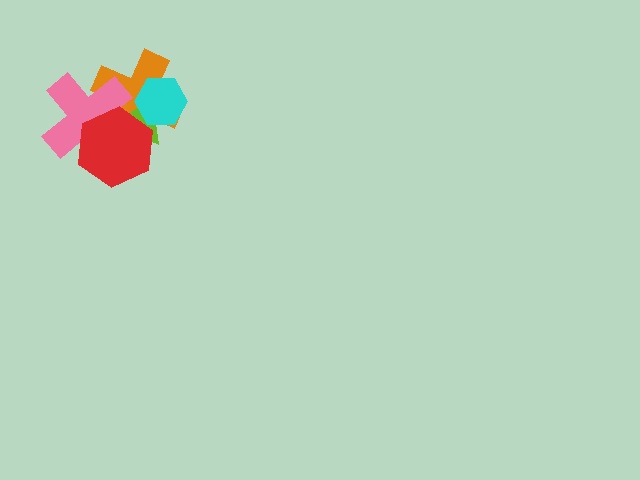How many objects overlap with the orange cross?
4 objects overlap with the orange cross.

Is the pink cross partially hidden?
Yes, it is partially covered by another shape.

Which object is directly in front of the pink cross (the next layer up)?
The lime triangle is directly in front of the pink cross.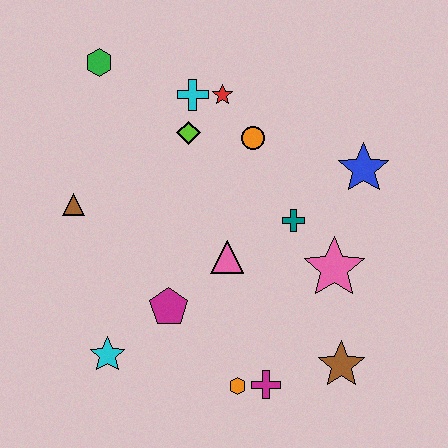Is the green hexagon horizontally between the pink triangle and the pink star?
No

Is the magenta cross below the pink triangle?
Yes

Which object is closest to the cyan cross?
The red star is closest to the cyan cross.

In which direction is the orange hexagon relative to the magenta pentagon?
The orange hexagon is below the magenta pentagon.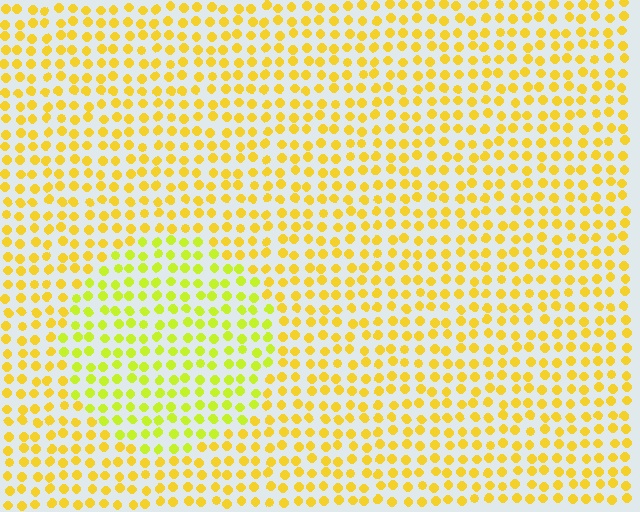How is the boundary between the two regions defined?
The boundary is defined purely by a slight shift in hue (about 25 degrees). Spacing, size, and orientation are identical on both sides.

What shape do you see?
I see a circle.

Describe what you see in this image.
The image is filled with small yellow elements in a uniform arrangement. A circle-shaped region is visible where the elements are tinted to a slightly different hue, forming a subtle color boundary.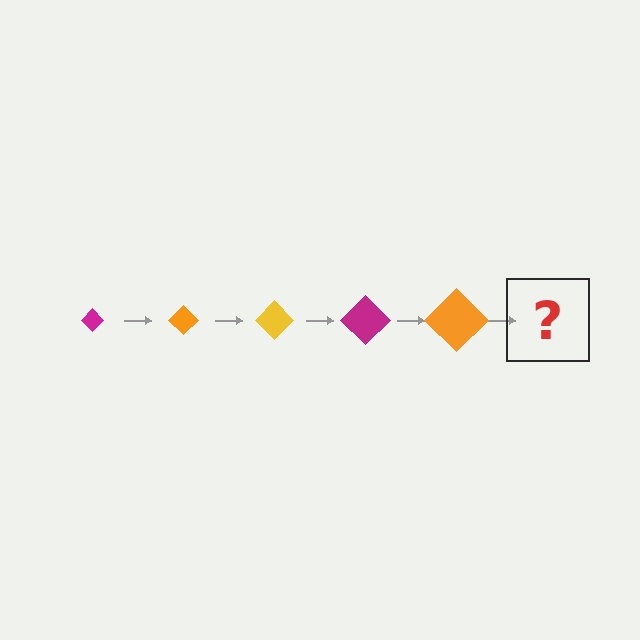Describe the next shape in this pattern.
It should be a yellow diamond, larger than the previous one.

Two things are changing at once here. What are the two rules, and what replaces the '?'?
The two rules are that the diamond grows larger each step and the color cycles through magenta, orange, and yellow. The '?' should be a yellow diamond, larger than the previous one.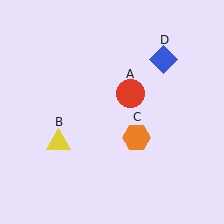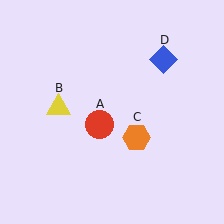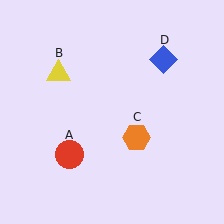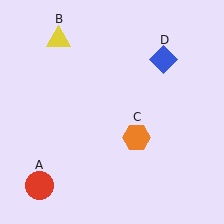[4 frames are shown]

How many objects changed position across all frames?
2 objects changed position: red circle (object A), yellow triangle (object B).